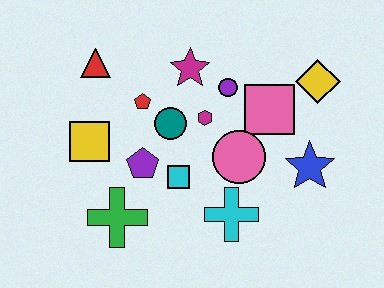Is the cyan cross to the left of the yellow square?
No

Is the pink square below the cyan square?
No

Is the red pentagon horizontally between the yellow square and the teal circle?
Yes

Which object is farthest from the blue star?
The red triangle is farthest from the blue star.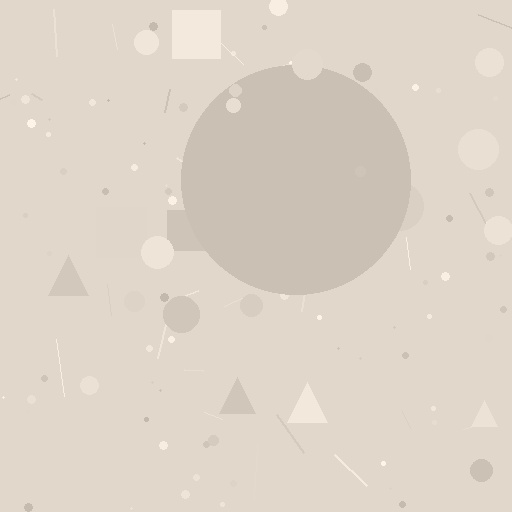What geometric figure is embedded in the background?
A circle is embedded in the background.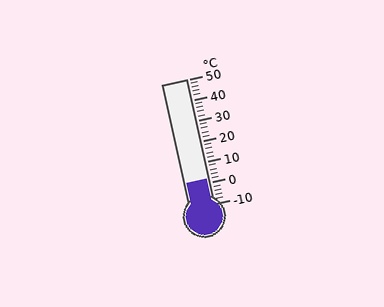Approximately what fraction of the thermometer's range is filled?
The thermometer is filled to approximately 20% of its range.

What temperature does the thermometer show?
The thermometer shows approximately 2°C.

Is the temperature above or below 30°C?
The temperature is below 30°C.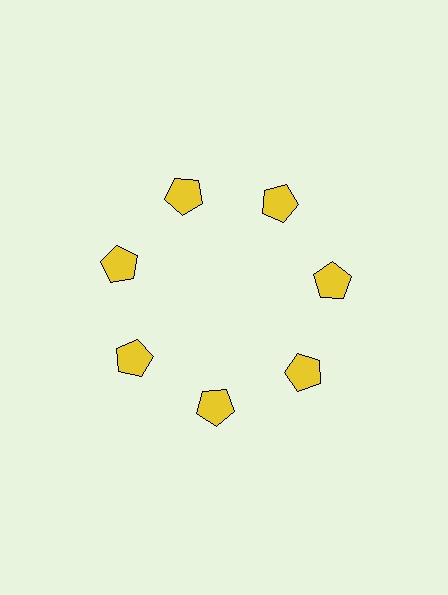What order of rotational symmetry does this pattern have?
This pattern has 7-fold rotational symmetry.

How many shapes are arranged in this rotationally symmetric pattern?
There are 7 shapes, arranged in 7 groups of 1.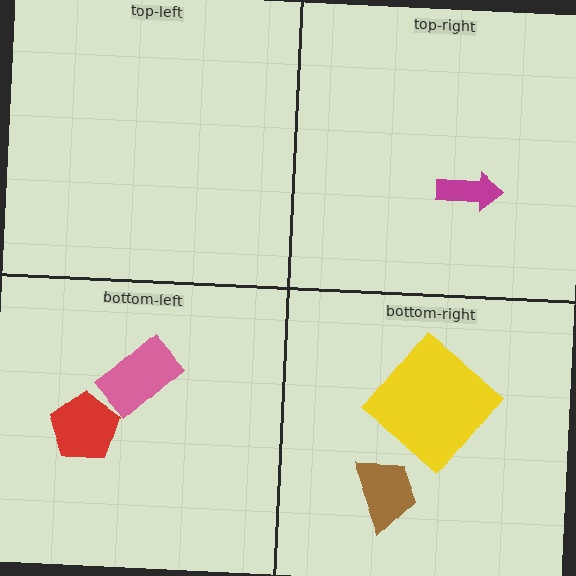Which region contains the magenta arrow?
The top-right region.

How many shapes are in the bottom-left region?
2.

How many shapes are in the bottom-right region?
2.